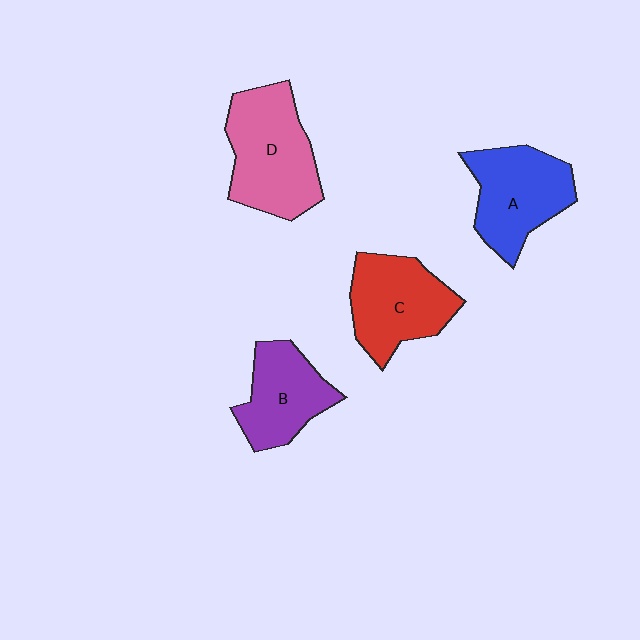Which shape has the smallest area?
Shape B (purple).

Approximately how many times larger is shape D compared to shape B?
Approximately 1.4 times.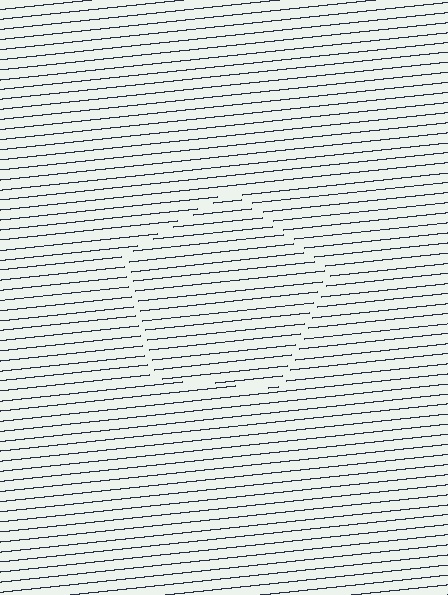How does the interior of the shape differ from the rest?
The interior of the shape contains the same grating, shifted by half a period — the contour is defined by the phase discontinuity where line-ends from the inner and outer gratings abut.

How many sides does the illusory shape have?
5 sides — the line-ends trace a pentagon.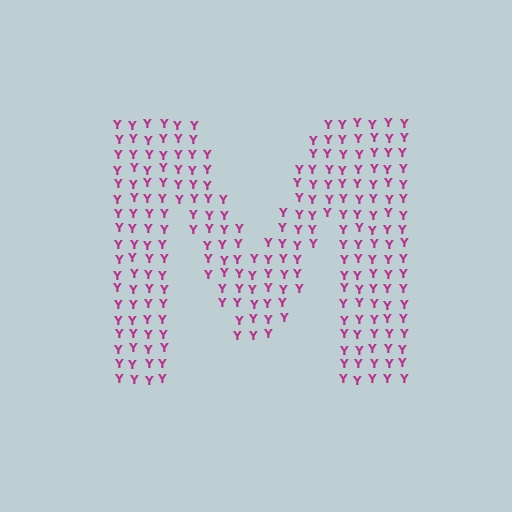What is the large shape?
The large shape is the letter M.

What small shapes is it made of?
It is made of small letter Y's.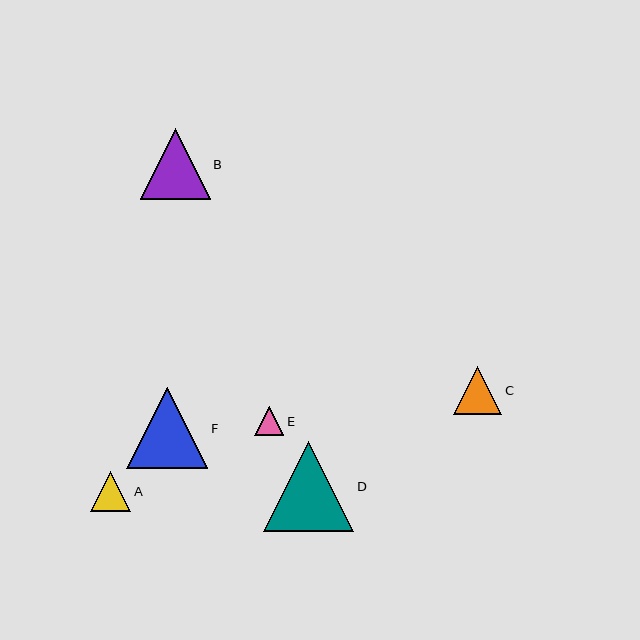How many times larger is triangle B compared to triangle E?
Triangle B is approximately 2.4 times the size of triangle E.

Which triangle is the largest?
Triangle D is the largest with a size of approximately 90 pixels.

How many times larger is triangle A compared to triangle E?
Triangle A is approximately 1.4 times the size of triangle E.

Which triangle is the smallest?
Triangle E is the smallest with a size of approximately 29 pixels.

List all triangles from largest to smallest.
From largest to smallest: D, F, B, C, A, E.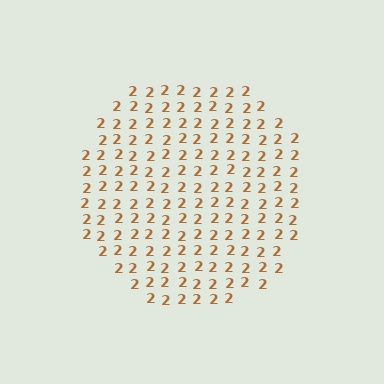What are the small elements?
The small elements are digit 2's.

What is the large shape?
The large shape is a circle.